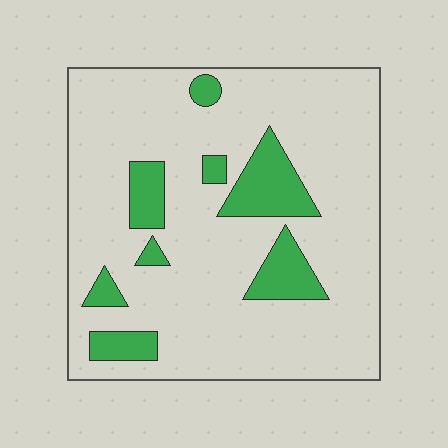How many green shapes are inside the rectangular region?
8.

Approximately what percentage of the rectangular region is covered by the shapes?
Approximately 15%.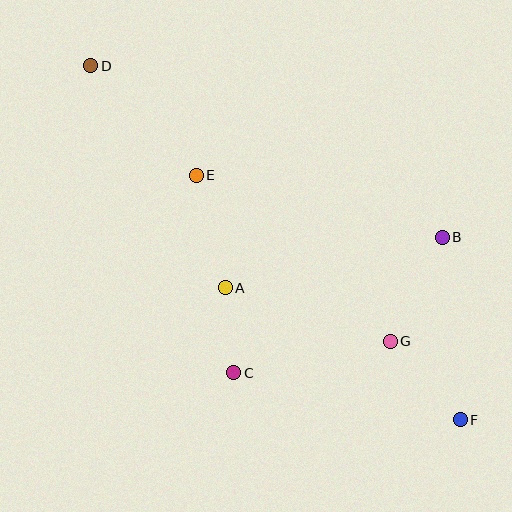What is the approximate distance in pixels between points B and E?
The distance between B and E is approximately 254 pixels.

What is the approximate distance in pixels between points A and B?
The distance between A and B is approximately 223 pixels.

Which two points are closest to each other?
Points A and C are closest to each other.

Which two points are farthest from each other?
Points D and F are farthest from each other.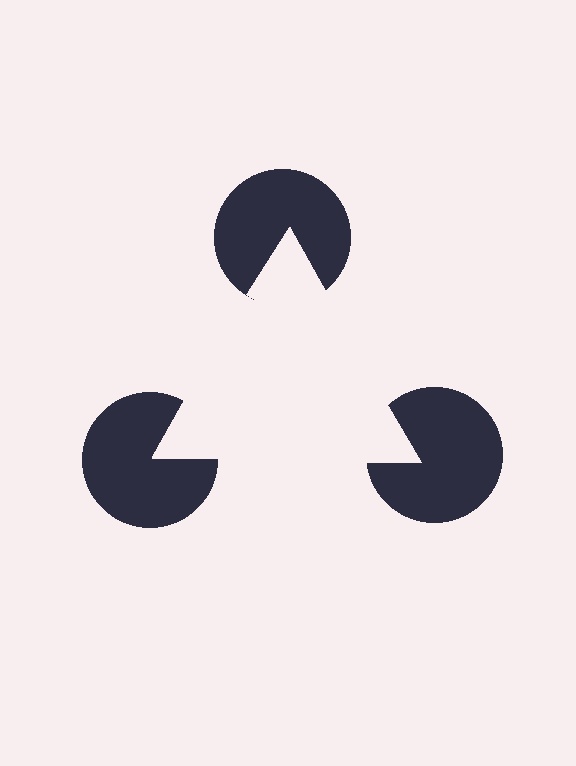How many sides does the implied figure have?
3 sides.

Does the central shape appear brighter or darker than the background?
It typically appears slightly brighter than the background, even though no actual brightness change is drawn.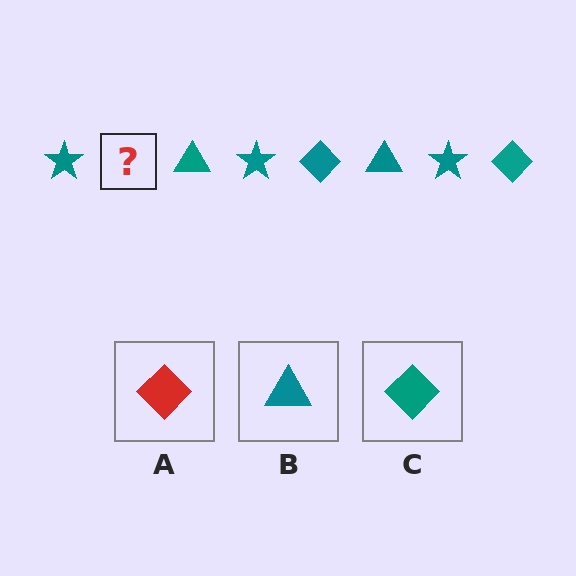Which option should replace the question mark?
Option C.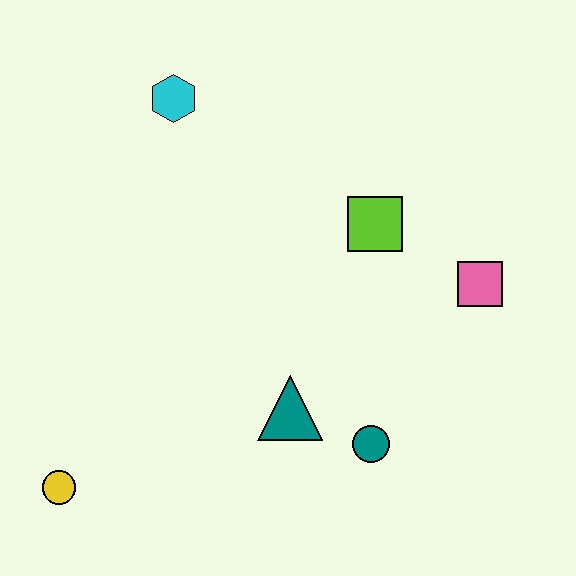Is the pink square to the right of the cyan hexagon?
Yes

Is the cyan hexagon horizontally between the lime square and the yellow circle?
Yes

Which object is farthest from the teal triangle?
The cyan hexagon is farthest from the teal triangle.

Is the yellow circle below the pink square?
Yes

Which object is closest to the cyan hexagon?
The lime square is closest to the cyan hexagon.